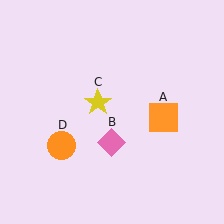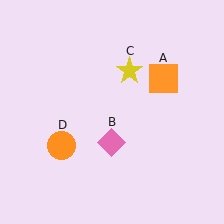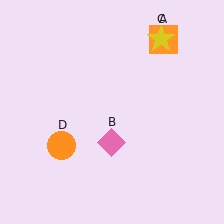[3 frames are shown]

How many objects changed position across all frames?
2 objects changed position: orange square (object A), yellow star (object C).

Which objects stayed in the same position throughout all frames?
Pink diamond (object B) and orange circle (object D) remained stationary.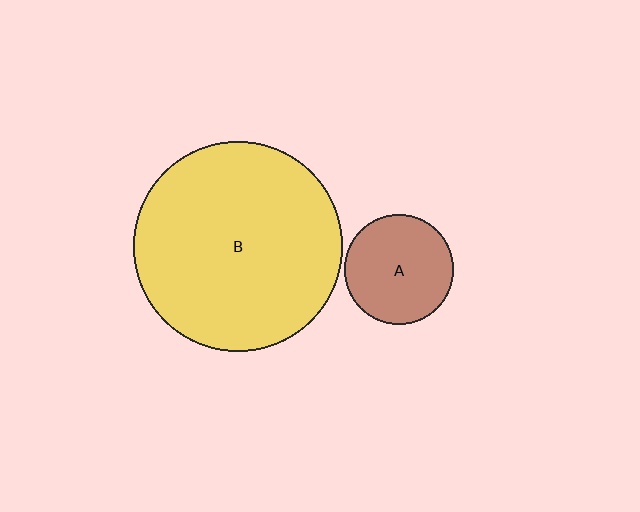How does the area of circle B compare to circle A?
Approximately 3.7 times.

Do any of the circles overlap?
No, none of the circles overlap.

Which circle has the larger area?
Circle B (yellow).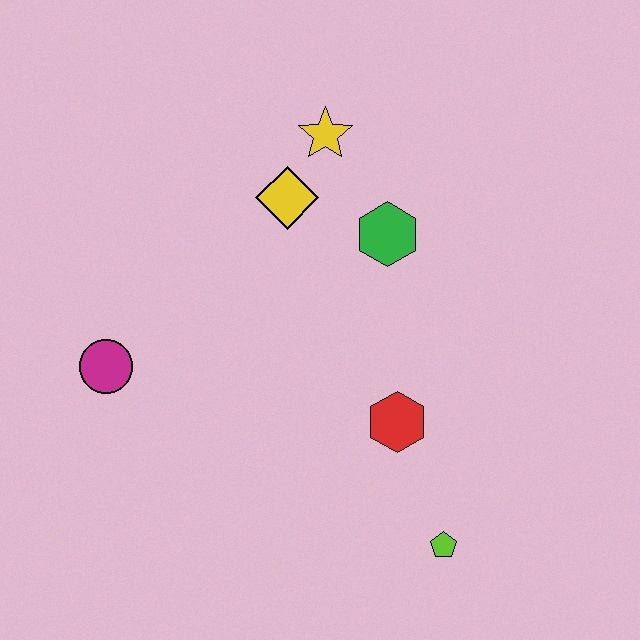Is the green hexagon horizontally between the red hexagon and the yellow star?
Yes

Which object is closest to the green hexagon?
The yellow diamond is closest to the green hexagon.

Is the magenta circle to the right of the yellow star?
No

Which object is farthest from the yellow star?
The lime pentagon is farthest from the yellow star.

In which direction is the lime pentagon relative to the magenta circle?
The lime pentagon is to the right of the magenta circle.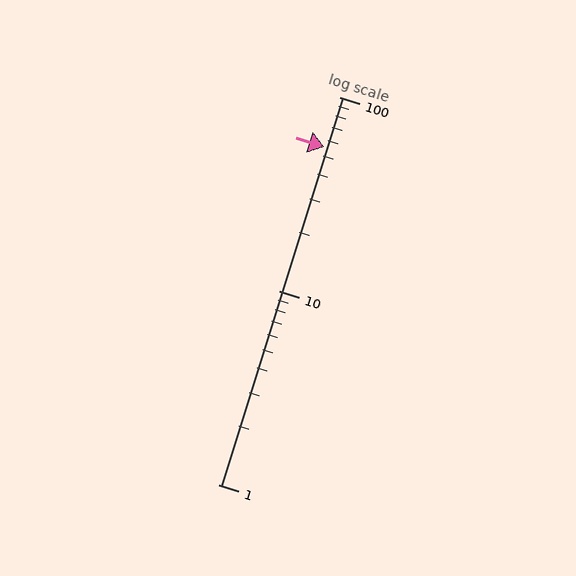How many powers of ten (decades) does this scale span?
The scale spans 2 decades, from 1 to 100.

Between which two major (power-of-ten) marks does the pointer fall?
The pointer is between 10 and 100.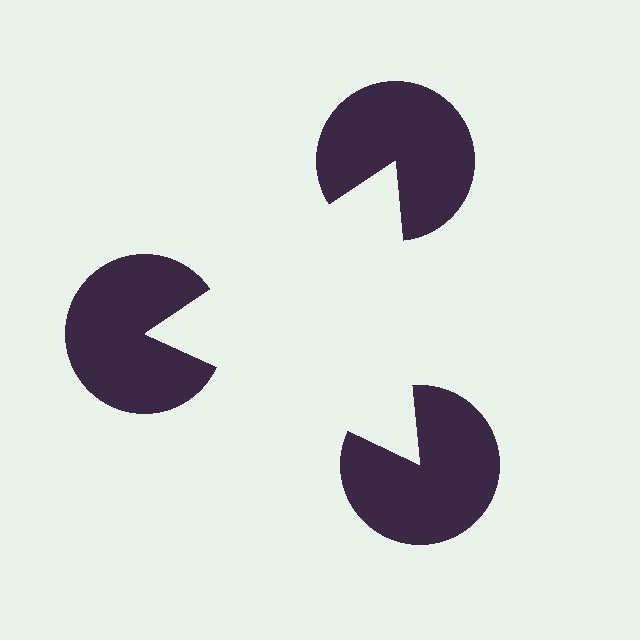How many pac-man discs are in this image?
There are 3 — one at each vertex of the illusory triangle.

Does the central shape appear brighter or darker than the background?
It typically appears slightly brighter than the background, even though no actual brightness change is drawn.